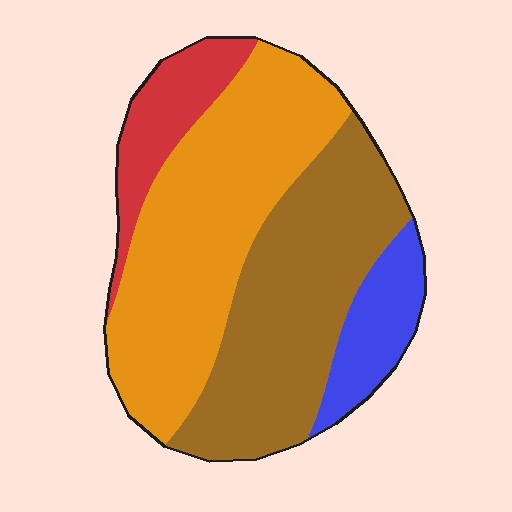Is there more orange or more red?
Orange.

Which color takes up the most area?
Orange, at roughly 40%.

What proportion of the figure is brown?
Brown takes up about three eighths (3/8) of the figure.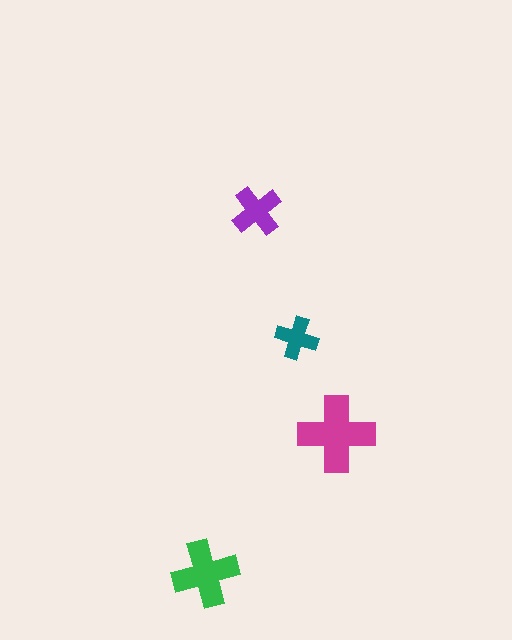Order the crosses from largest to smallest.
the magenta one, the green one, the purple one, the teal one.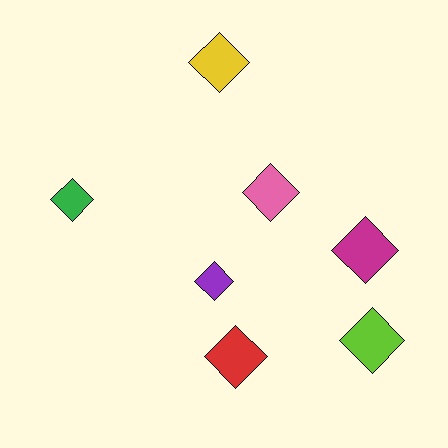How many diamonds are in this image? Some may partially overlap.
There are 7 diamonds.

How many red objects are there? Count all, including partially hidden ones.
There is 1 red object.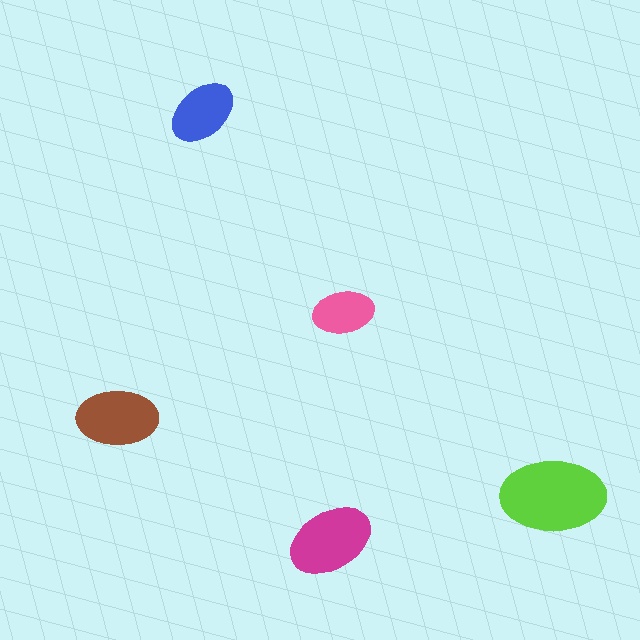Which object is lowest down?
The magenta ellipse is bottommost.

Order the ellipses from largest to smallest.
the lime one, the magenta one, the brown one, the blue one, the pink one.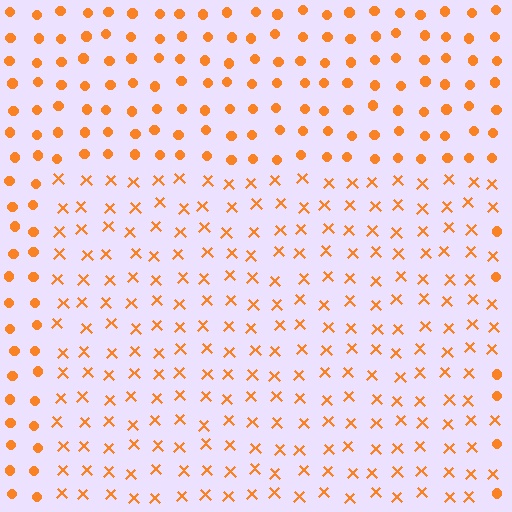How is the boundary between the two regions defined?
The boundary is defined by a change in element shape: X marks inside vs. circles outside. All elements share the same color and spacing.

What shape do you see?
I see a rectangle.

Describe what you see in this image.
The image is filled with small orange elements arranged in a uniform grid. A rectangle-shaped region contains X marks, while the surrounding area contains circles. The boundary is defined purely by the change in element shape.